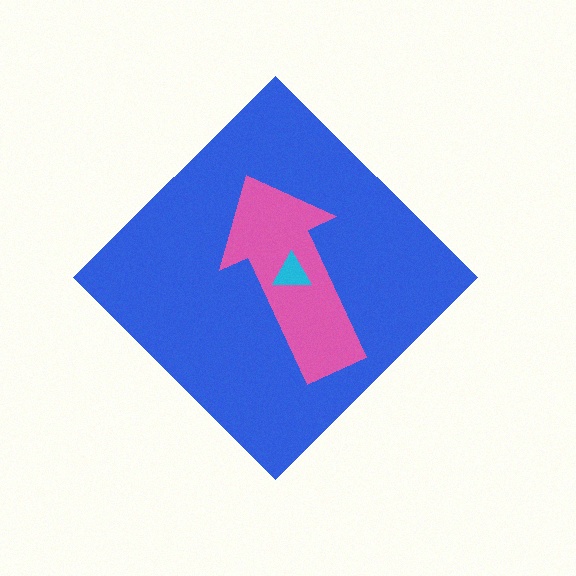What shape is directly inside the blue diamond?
The pink arrow.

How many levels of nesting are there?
3.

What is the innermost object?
The cyan triangle.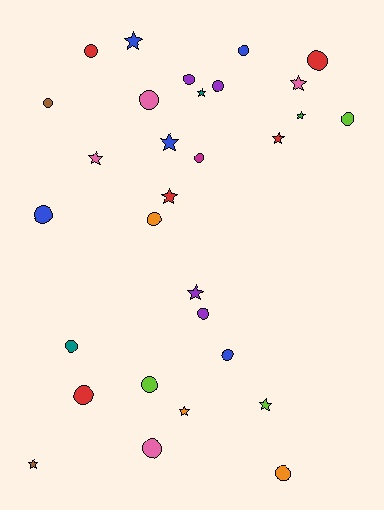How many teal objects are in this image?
There are 2 teal objects.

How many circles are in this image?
There are 18 circles.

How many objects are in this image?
There are 30 objects.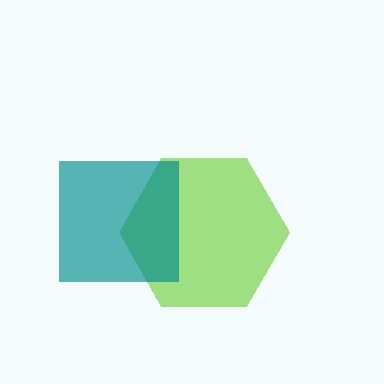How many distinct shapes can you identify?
There are 2 distinct shapes: a lime hexagon, a teal square.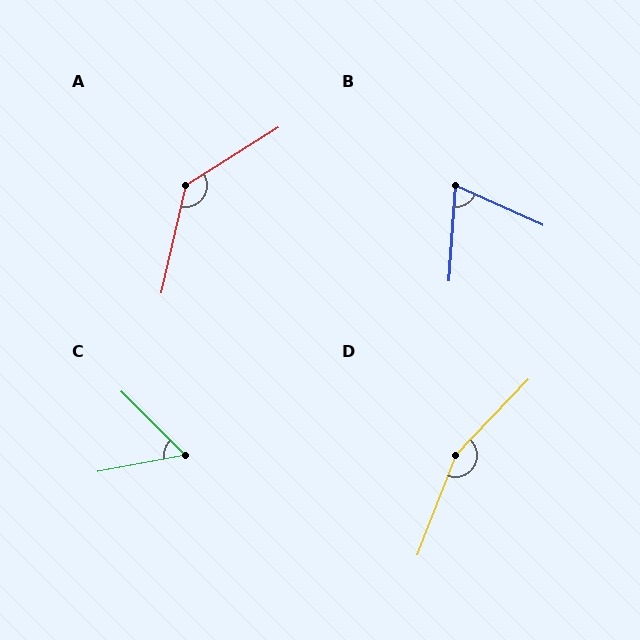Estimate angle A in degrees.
Approximately 135 degrees.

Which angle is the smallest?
C, at approximately 56 degrees.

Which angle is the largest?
D, at approximately 157 degrees.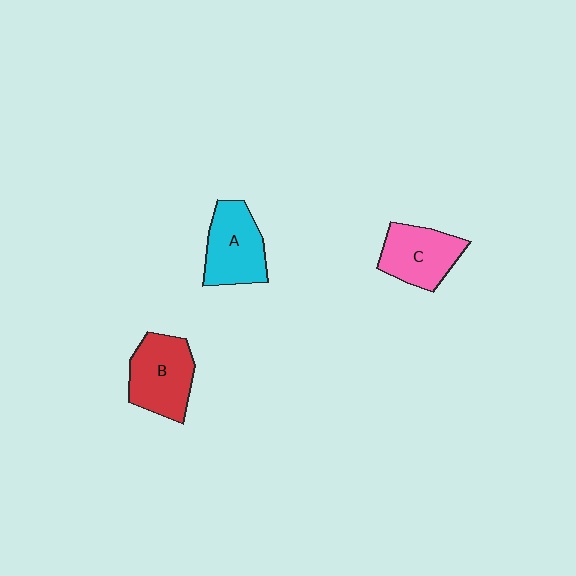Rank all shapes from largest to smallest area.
From largest to smallest: B (red), A (cyan), C (pink).